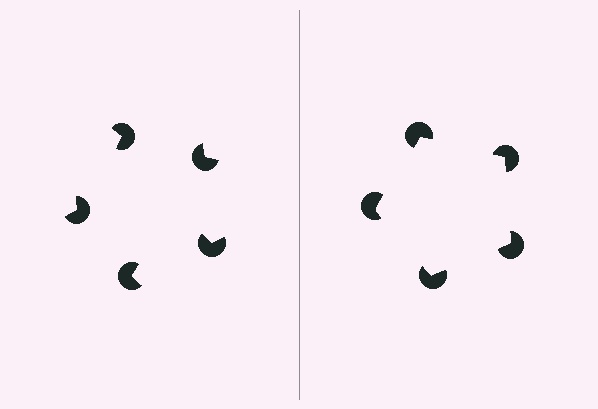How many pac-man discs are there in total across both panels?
10 — 5 on each side.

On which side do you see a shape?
An illusory pentagon appears on the right side. On the left side the wedge cuts are rotated, so no coherent shape forms.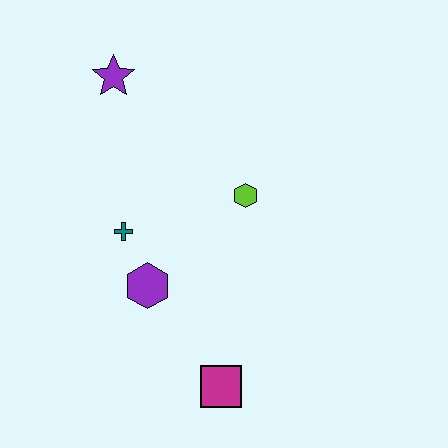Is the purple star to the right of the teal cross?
No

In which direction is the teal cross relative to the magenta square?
The teal cross is above the magenta square.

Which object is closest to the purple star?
The teal cross is closest to the purple star.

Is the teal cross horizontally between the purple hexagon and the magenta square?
No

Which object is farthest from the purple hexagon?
The purple star is farthest from the purple hexagon.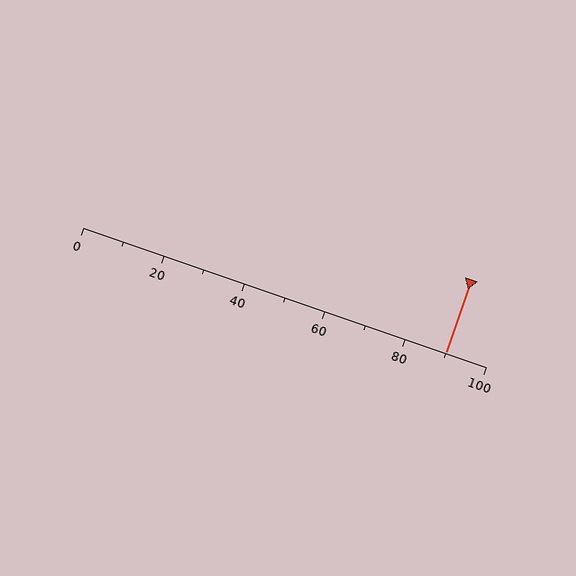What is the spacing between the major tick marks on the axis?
The major ticks are spaced 20 apart.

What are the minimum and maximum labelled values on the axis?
The axis runs from 0 to 100.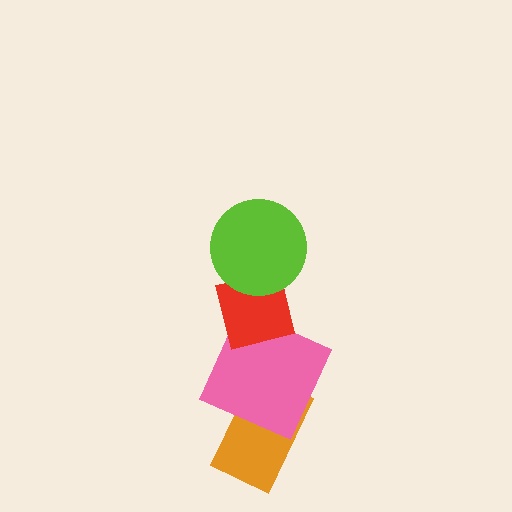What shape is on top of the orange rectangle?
The pink square is on top of the orange rectangle.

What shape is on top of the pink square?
The red square is on top of the pink square.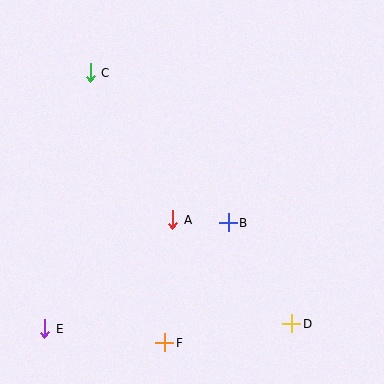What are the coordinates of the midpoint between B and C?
The midpoint between B and C is at (159, 148).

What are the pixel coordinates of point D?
Point D is at (292, 324).